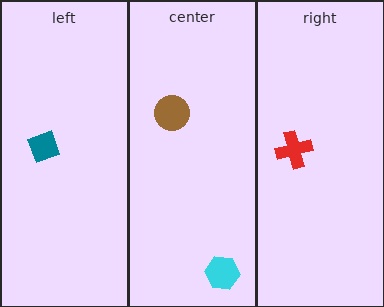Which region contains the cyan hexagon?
The center region.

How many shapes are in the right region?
1.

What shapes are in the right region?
The red cross.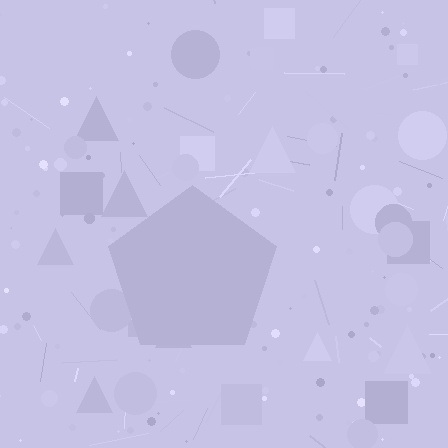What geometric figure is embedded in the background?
A pentagon is embedded in the background.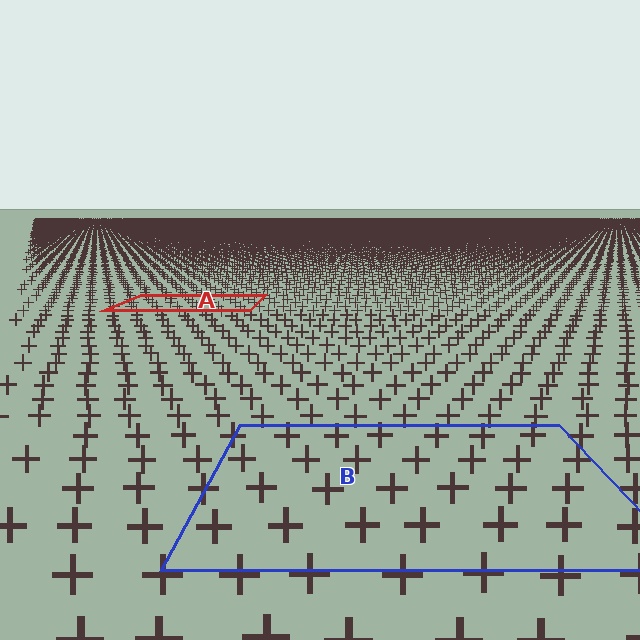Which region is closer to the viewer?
Region B is closer. The texture elements there are larger and more spread out.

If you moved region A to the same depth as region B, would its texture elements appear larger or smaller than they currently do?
They would appear larger. At a closer depth, the same texture elements are projected at a bigger on-screen size.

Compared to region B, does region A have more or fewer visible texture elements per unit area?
Region A has more texture elements per unit area — they are packed more densely because it is farther away.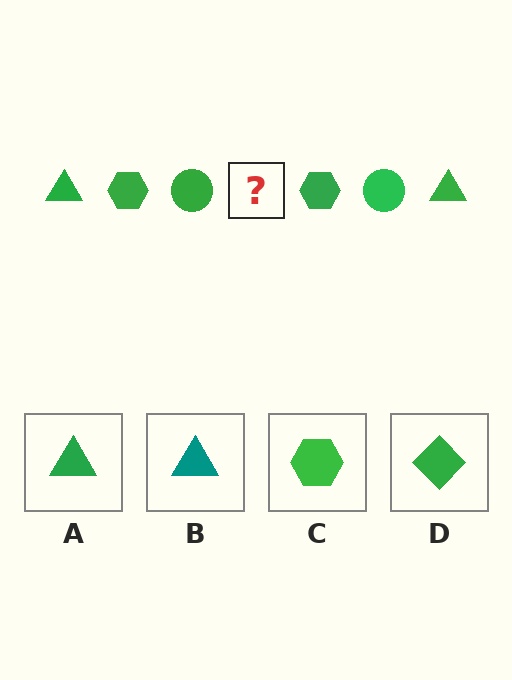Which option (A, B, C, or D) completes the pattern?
A.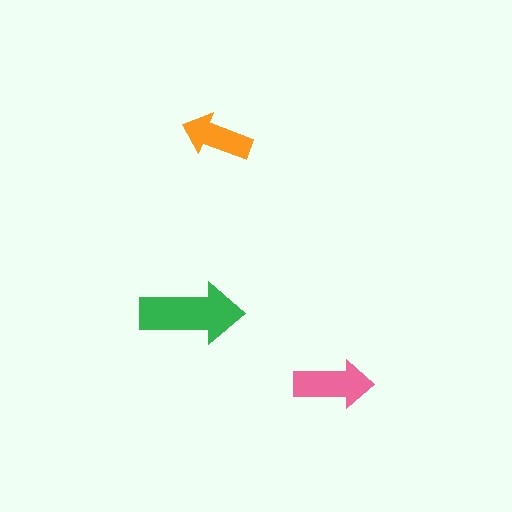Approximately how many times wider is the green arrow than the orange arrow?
About 1.5 times wider.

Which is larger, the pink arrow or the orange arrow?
The pink one.